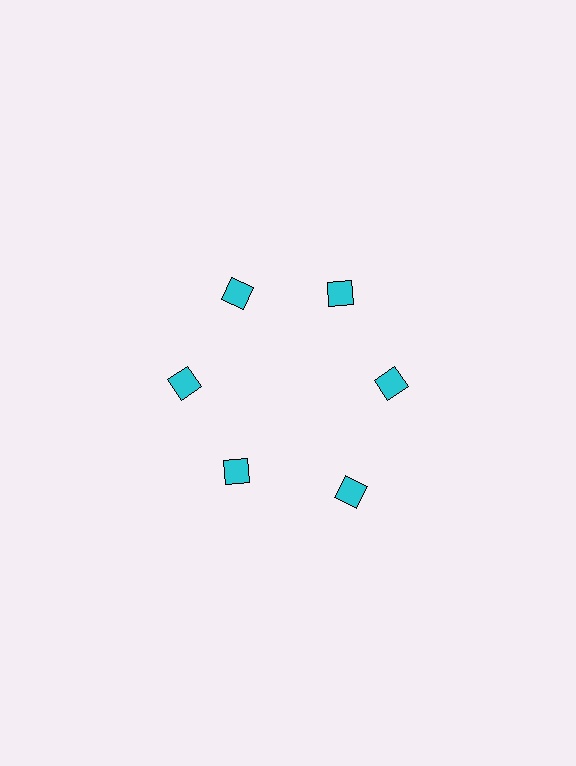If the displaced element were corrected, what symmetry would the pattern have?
It would have 6-fold rotational symmetry — the pattern would map onto itself every 60 degrees.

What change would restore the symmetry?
The symmetry would be restored by moving it inward, back onto the ring so that all 6 squares sit at equal angles and equal distance from the center.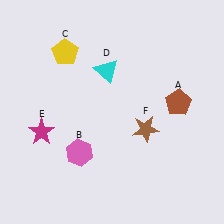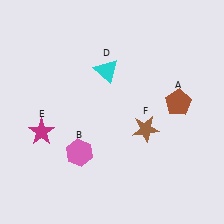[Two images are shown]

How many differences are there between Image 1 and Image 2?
There is 1 difference between the two images.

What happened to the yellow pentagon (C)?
The yellow pentagon (C) was removed in Image 2. It was in the top-left area of Image 1.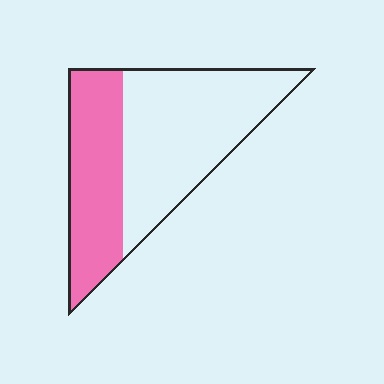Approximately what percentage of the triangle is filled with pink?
Approximately 40%.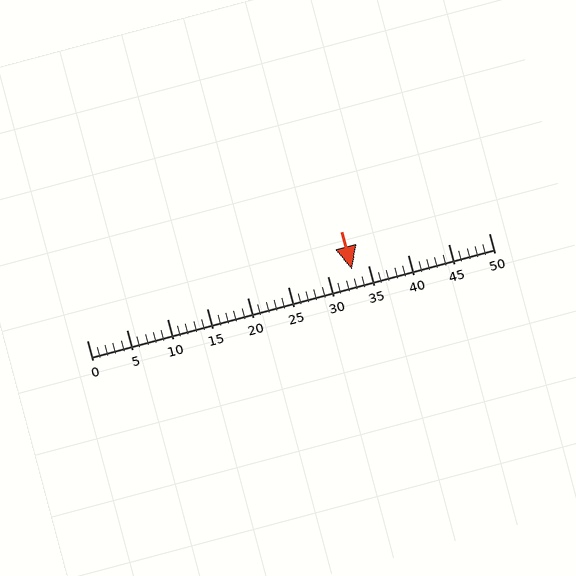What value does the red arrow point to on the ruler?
The red arrow points to approximately 33.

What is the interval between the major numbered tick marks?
The major tick marks are spaced 5 units apart.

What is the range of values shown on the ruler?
The ruler shows values from 0 to 50.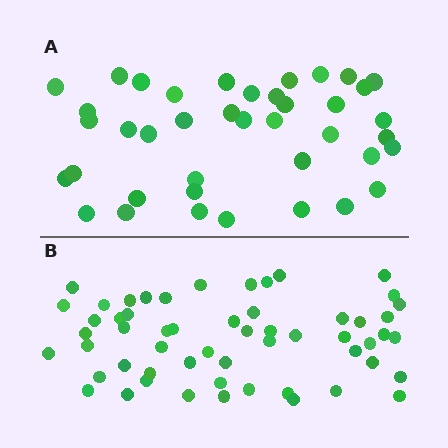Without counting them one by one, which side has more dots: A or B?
Region B (the bottom region) has more dots.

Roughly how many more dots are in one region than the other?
Region B has approximately 15 more dots than region A.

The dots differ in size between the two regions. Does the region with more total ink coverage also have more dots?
No. Region A has more total ink coverage because its dots are larger, but region B actually contains more individual dots. Total area can be misleading — the number of items is what matters here.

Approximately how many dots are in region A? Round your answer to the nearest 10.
About 40 dots.